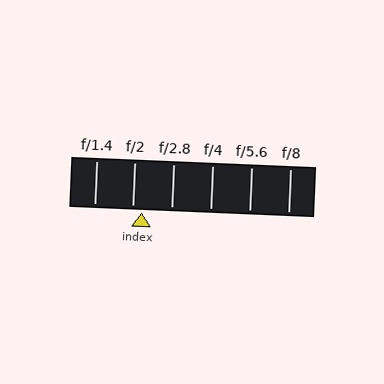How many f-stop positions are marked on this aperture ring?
There are 6 f-stop positions marked.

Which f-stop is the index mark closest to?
The index mark is closest to f/2.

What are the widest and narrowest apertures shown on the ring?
The widest aperture shown is f/1.4 and the narrowest is f/8.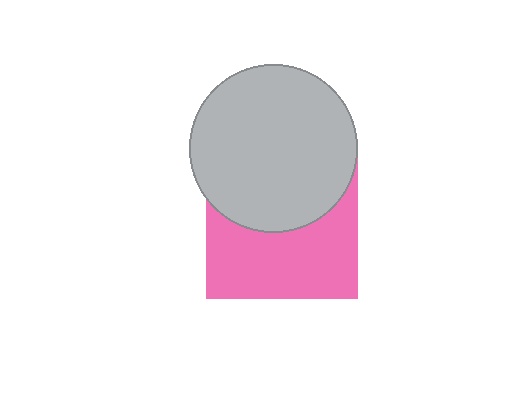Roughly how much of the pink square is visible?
About half of it is visible (roughly 53%).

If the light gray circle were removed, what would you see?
You would see the complete pink square.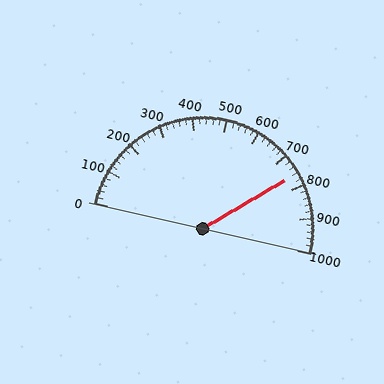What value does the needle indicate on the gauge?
The needle indicates approximately 760.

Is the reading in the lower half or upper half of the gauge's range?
The reading is in the upper half of the range (0 to 1000).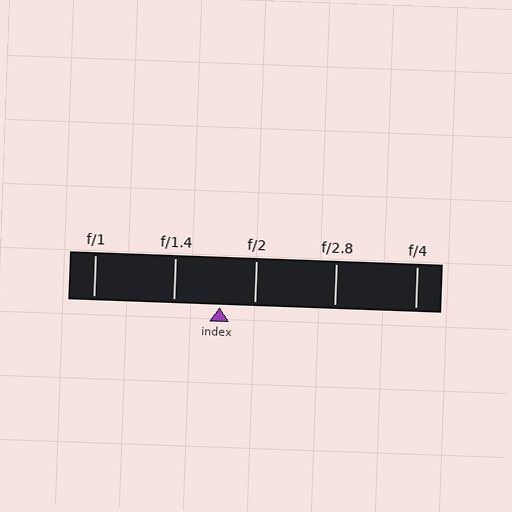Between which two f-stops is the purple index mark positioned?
The index mark is between f/1.4 and f/2.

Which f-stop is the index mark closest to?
The index mark is closest to f/2.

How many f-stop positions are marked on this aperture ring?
There are 5 f-stop positions marked.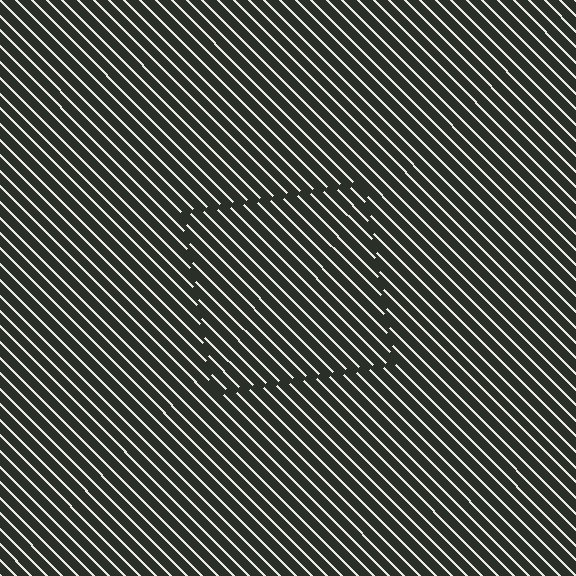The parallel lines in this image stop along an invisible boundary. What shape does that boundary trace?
An illusory square. The interior of the shape contains the same grating, shifted by half a period — the contour is defined by the phase discontinuity where line-ends from the inner and outer gratings abut.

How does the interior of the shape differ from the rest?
The interior of the shape contains the same grating, shifted by half a period — the contour is defined by the phase discontinuity where line-ends from the inner and outer gratings abut.